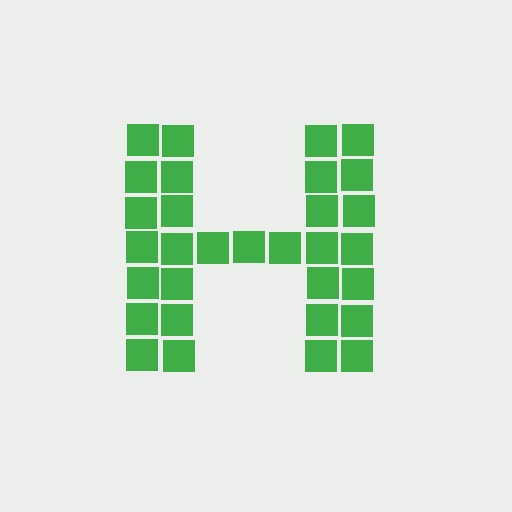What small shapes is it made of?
It is made of small squares.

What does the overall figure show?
The overall figure shows the letter H.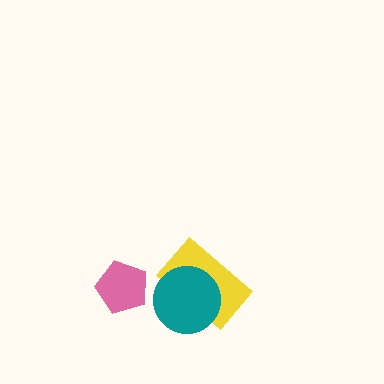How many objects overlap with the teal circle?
1 object overlaps with the teal circle.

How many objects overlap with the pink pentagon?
0 objects overlap with the pink pentagon.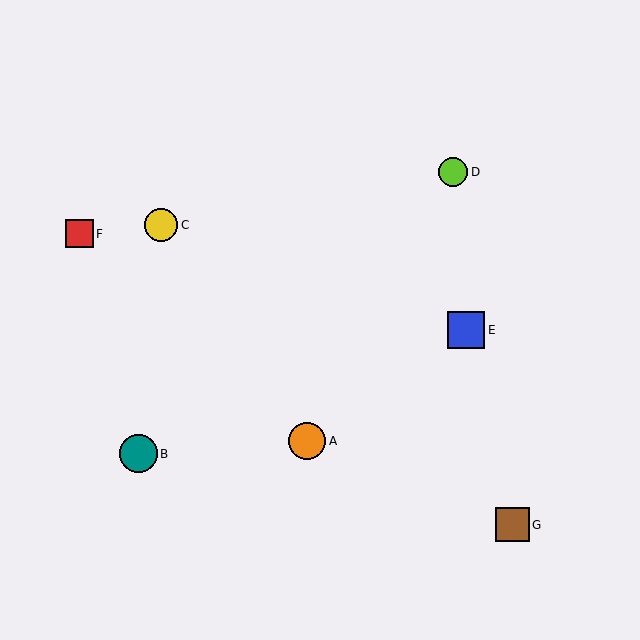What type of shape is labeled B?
Shape B is a teal circle.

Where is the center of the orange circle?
The center of the orange circle is at (307, 441).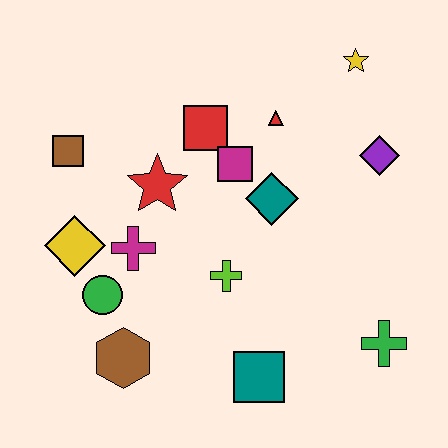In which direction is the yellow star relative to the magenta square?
The yellow star is to the right of the magenta square.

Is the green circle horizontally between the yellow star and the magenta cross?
No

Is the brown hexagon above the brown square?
No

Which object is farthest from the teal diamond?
The brown hexagon is farthest from the teal diamond.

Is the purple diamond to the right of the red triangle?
Yes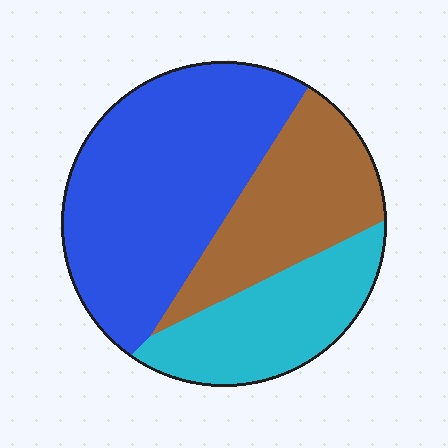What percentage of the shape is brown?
Brown covers around 25% of the shape.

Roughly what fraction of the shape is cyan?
Cyan covers around 25% of the shape.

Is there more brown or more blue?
Blue.